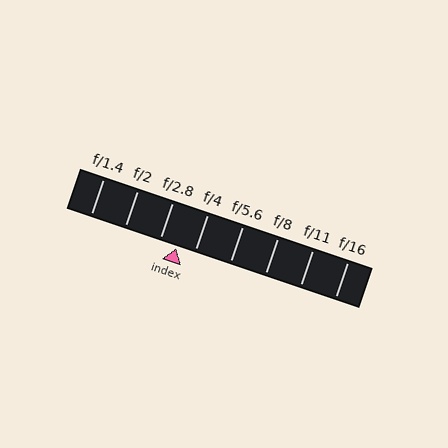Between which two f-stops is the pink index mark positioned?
The index mark is between f/2.8 and f/4.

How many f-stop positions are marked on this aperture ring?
There are 8 f-stop positions marked.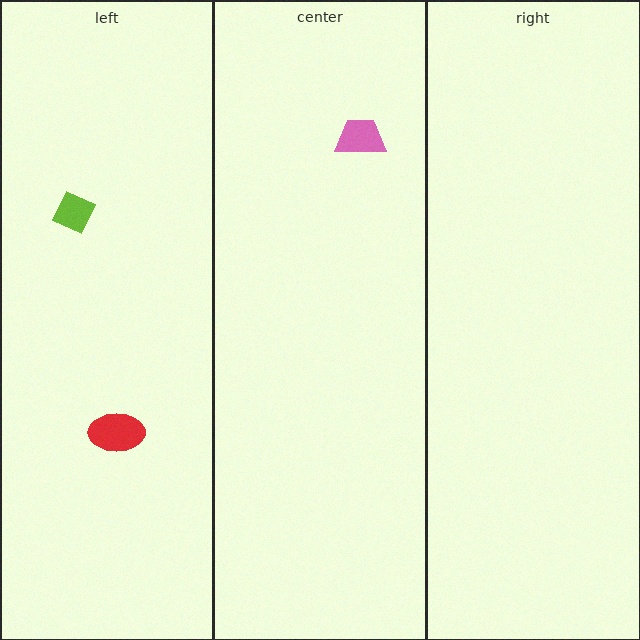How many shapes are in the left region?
2.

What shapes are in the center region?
The pink trapezoid.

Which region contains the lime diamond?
The left region.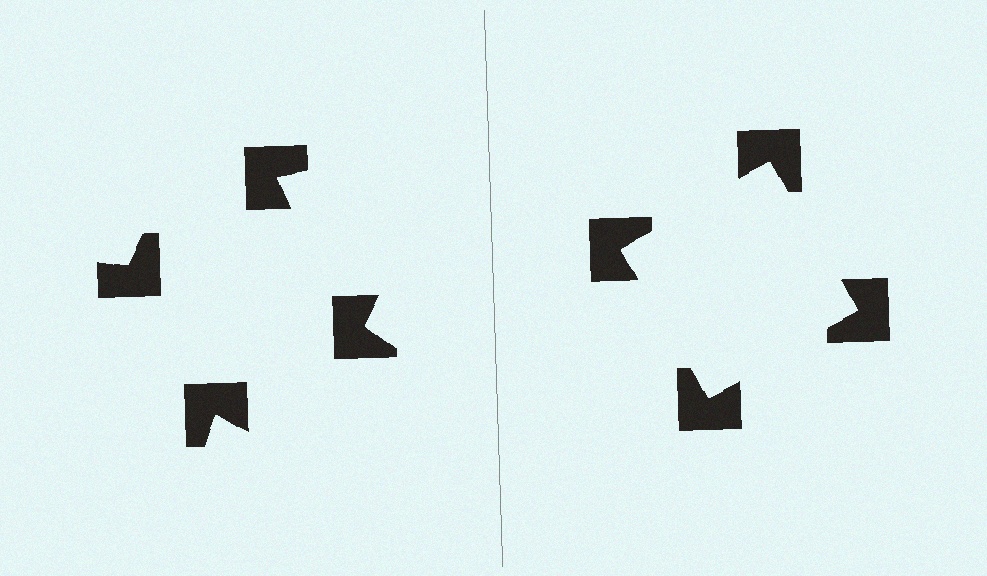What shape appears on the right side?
An illusory square.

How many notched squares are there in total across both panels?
8 — 4 on each side.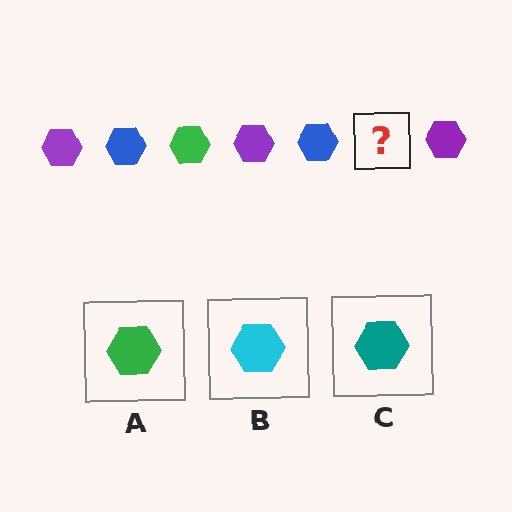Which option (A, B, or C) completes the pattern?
A.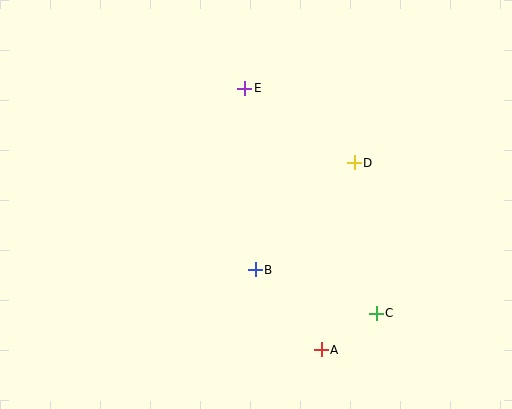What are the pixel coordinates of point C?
Point C is at (376, 313).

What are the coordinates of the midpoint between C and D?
The midpoint between C and D is at (365, 238).